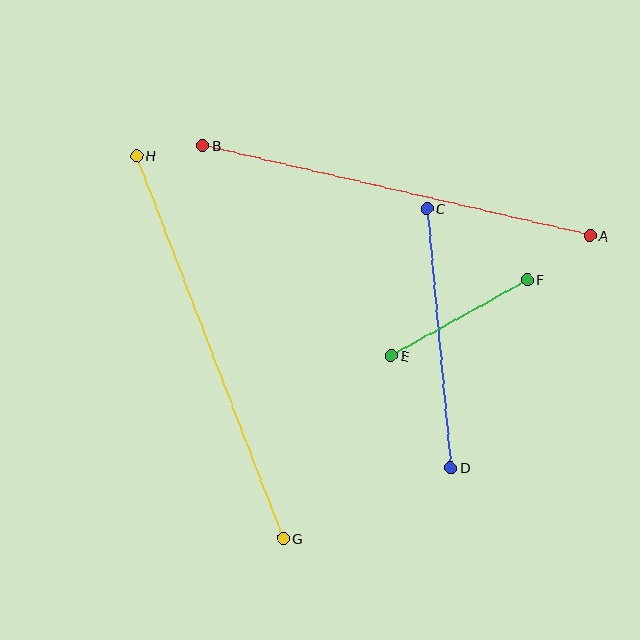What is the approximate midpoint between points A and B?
The midpoint is at approximately (396, 190) pixels.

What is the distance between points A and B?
The distance is approximately 397 pixels.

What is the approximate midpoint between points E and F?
The midpoint is at approximately (459, 318) pixels.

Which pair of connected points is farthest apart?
Points G and H are farthest apart.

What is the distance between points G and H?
The distance is approximately 410 pixels.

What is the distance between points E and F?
The distance is approximately 155 pixels.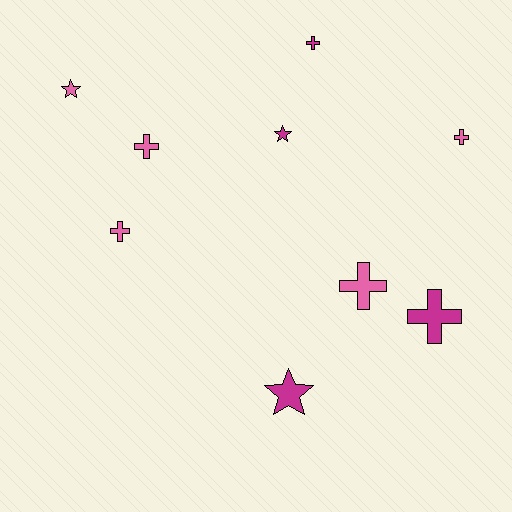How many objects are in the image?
There are 9 objects.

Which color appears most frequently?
Pink, with 5 objects.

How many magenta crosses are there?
There are 2 magenta crosses.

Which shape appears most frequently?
Cross, with 6 objects.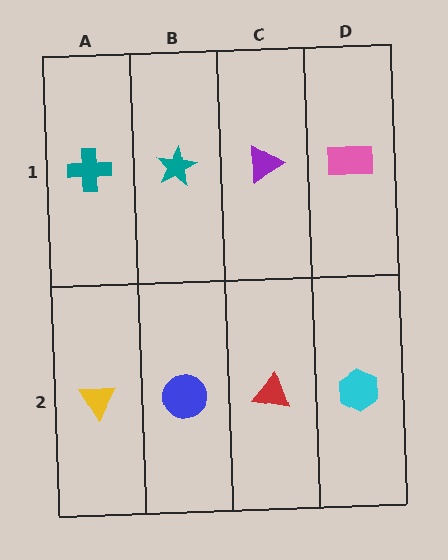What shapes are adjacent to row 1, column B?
A blue circle (row 2, column B), a teal cross (row 1, column A), a purple triangle (row 1, column C).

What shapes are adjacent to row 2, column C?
A purple triangle (row 1, column C), a blue circle (row 2, column B), a cyan hexagon (row 2, column D).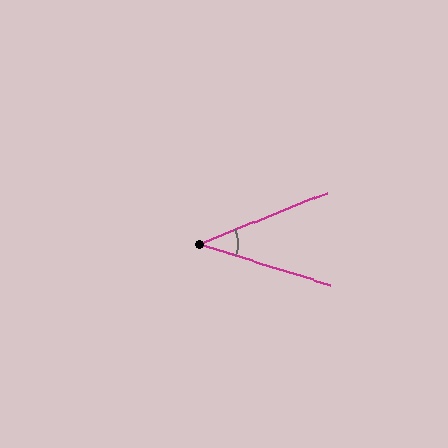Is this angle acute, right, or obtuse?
It is acute.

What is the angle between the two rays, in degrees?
Approximately 39 degrees.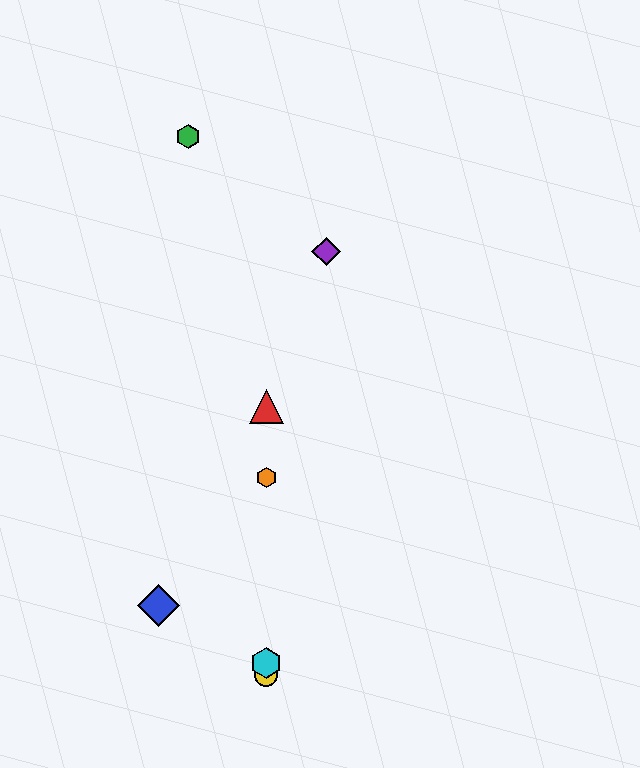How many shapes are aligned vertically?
4 shapes (the red triangle, the yellow circle, the orange hexagon, the cyan hexagon) are aligned vertically.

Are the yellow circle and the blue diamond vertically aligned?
No, the yellow circle is at x≈266 and the blue diamond is at x≈158.